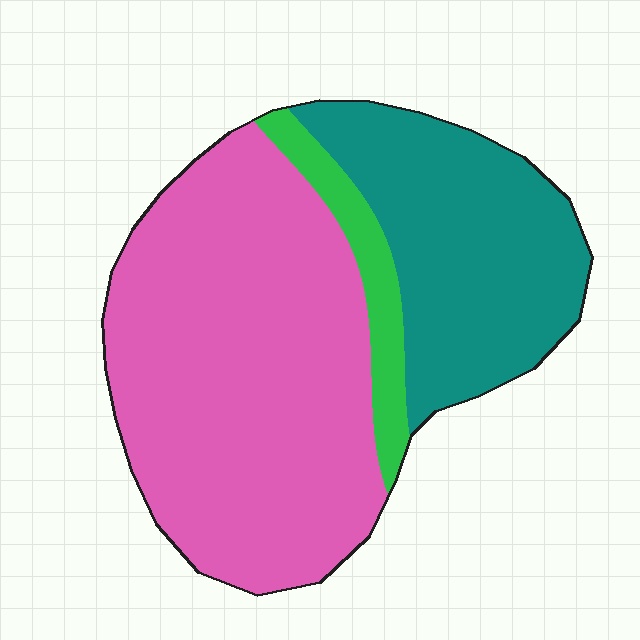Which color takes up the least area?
Green, at roughly 10%.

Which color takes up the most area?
Pink, at roughly 60%.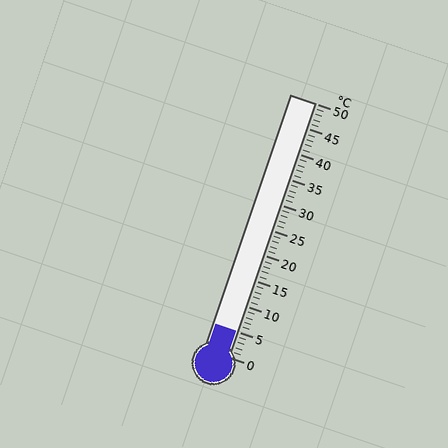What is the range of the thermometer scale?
The thermometer scale ranges from 0°C to 50°C.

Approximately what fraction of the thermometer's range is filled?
The thermometer is filled to approximately 10% of its range.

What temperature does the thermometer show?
The thermometer shows approximately 5°C.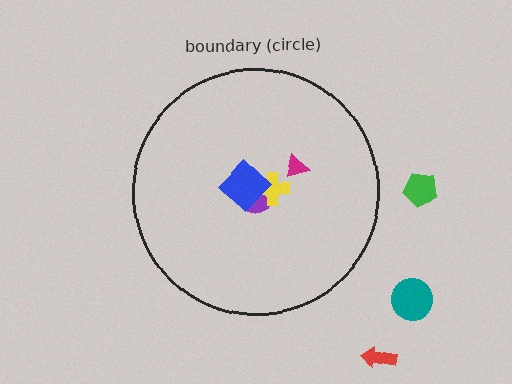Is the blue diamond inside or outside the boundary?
Inside.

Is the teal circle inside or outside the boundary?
Outside.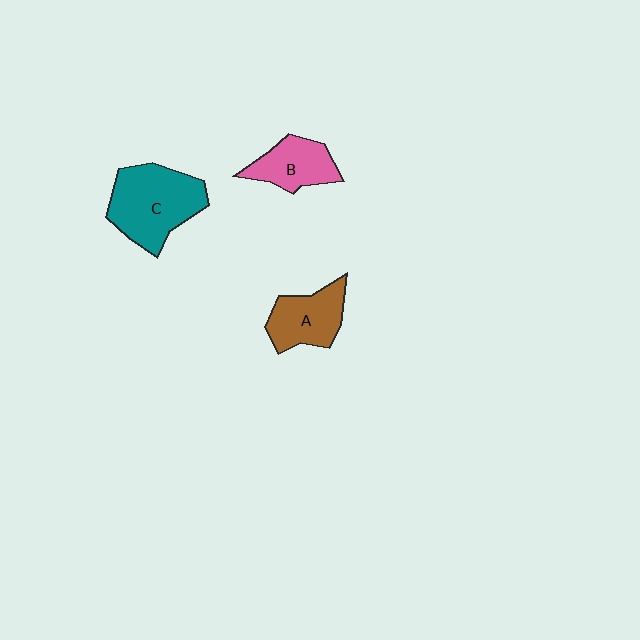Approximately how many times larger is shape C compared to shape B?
Approximately 1.7 times.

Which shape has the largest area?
Shape C (teal).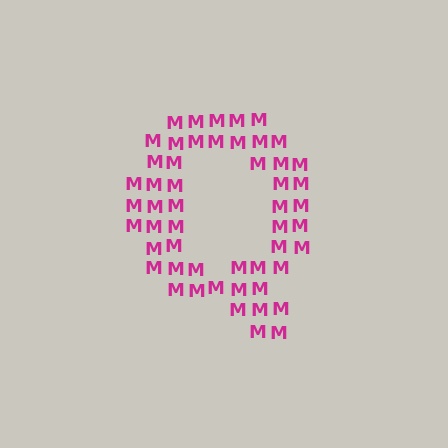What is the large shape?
The large shape is the letter Q.